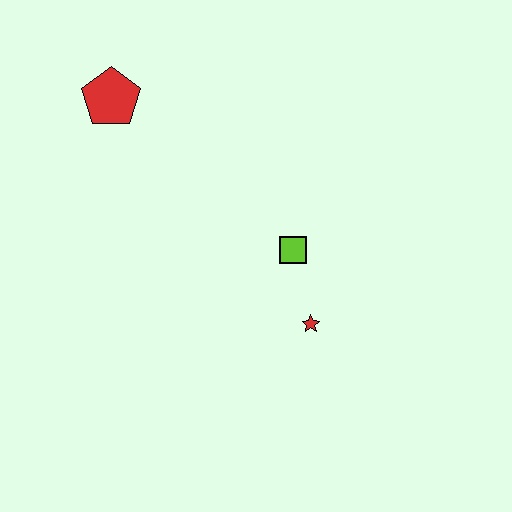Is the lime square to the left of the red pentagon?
No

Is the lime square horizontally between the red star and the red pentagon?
Yes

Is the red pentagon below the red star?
No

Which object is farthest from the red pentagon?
The red star is farthest from the red pentagon.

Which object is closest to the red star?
The lime square is closest to the red star.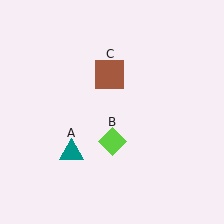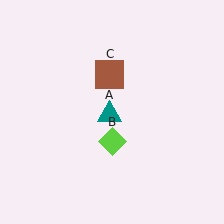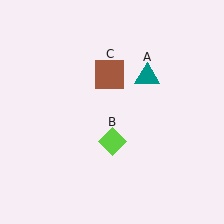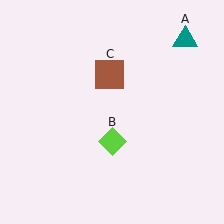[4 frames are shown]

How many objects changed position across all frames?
1 object changed position: teal triangle (object A).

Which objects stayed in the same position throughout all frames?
Lime diamond (object B) and brown square (object C) remained stationary.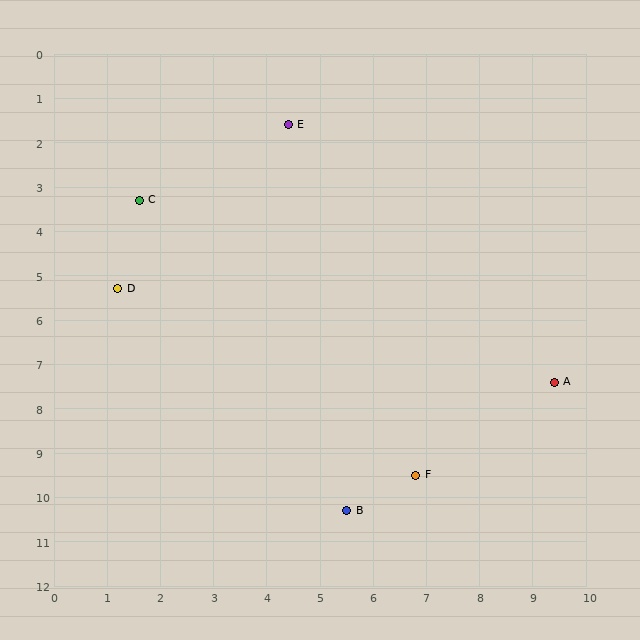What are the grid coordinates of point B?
Point B is at approximately (5.5, 10.3).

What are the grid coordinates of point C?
Point C is at approximately (1.6, 3.3).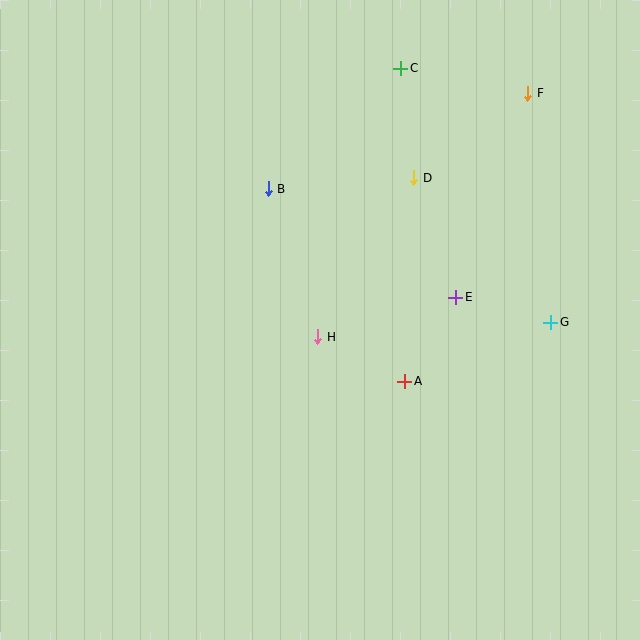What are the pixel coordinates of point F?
Point F is at (528, 93).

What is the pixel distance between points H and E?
The distance between H and E is 143 pixels.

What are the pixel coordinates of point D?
Point D is at (414, 178).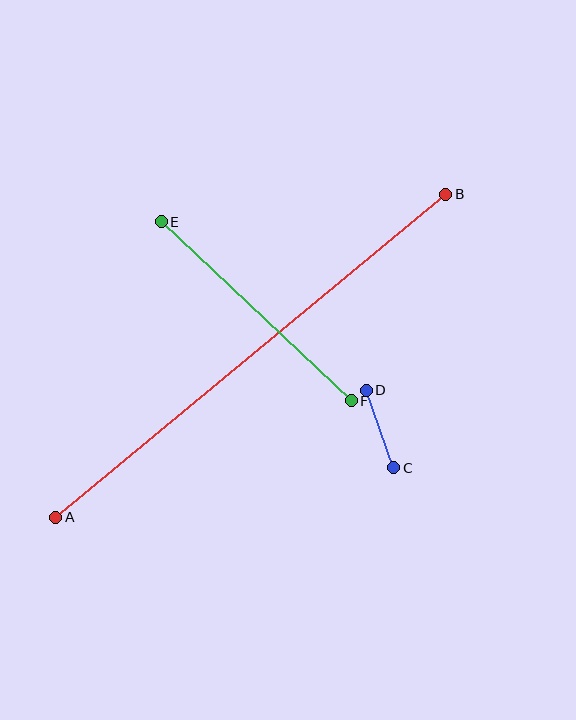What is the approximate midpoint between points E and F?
The midpoint is at approximately (256, 311) pixels.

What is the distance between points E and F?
The distance is approximately 261 pixels.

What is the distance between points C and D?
The distance is approximately 82 pixels.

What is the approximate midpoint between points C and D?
The midpoint is at approximately (380, 429) pixels.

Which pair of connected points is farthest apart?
Points A and B are farthest apart.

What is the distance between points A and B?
The distance is approximately 506 pixels.